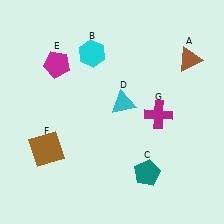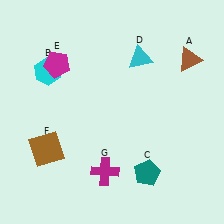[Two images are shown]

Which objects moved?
The objects that moved are: the cyan hexagon (B), the cyan triangle (D), the magenta cross (G).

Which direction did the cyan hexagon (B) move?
The cyan hexagon (B) moved left.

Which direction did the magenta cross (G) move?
The magenta cross (G) moved down.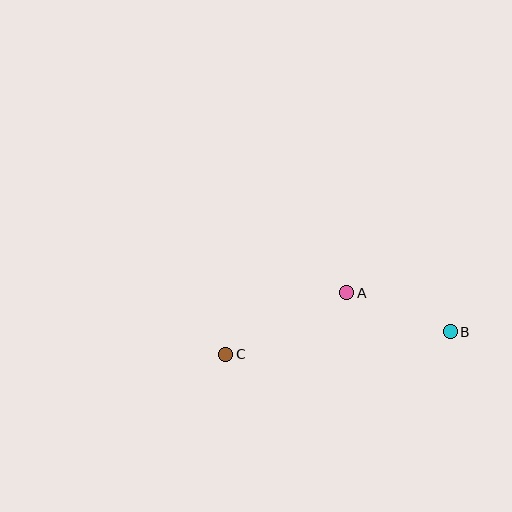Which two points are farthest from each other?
Points B and C are farthest from each other.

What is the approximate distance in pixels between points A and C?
The distance between A and C is approximately 136 pixels.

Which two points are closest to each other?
Points A and B are closest to each other.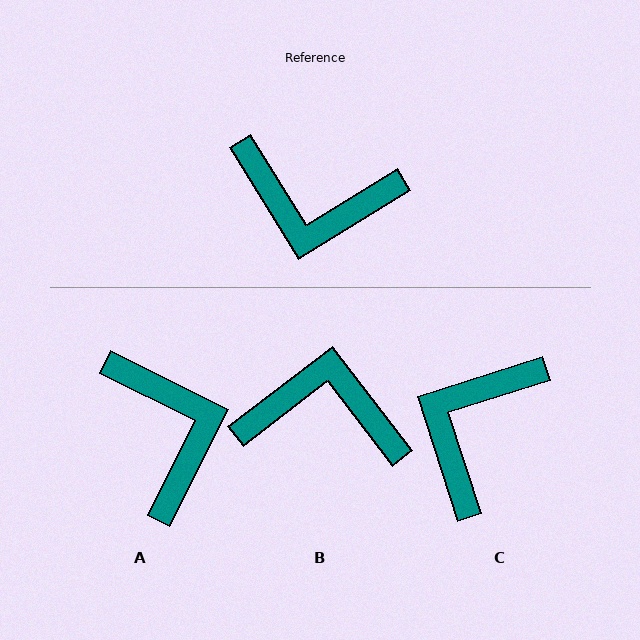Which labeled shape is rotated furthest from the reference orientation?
B, about 174 degrees away.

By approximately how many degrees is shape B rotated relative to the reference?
Approximately 174 degrees clockwise.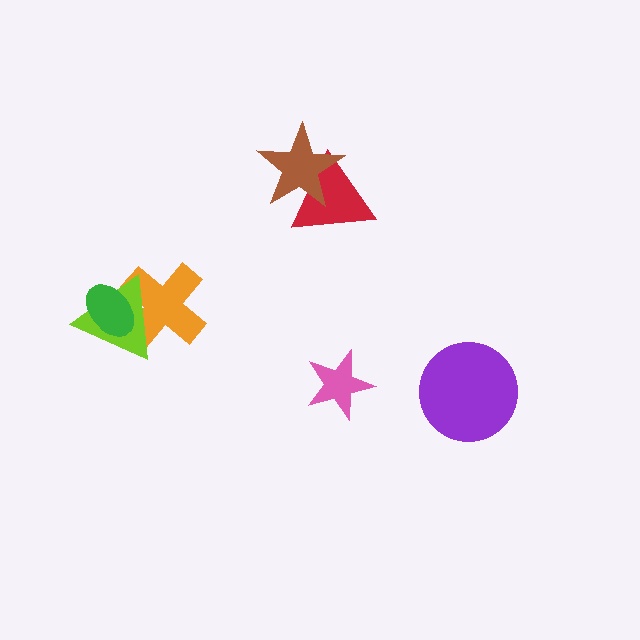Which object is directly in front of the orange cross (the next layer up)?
The lime triangle is directly in front of the orange cross.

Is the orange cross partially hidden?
Yes, it is partially covered by another shape.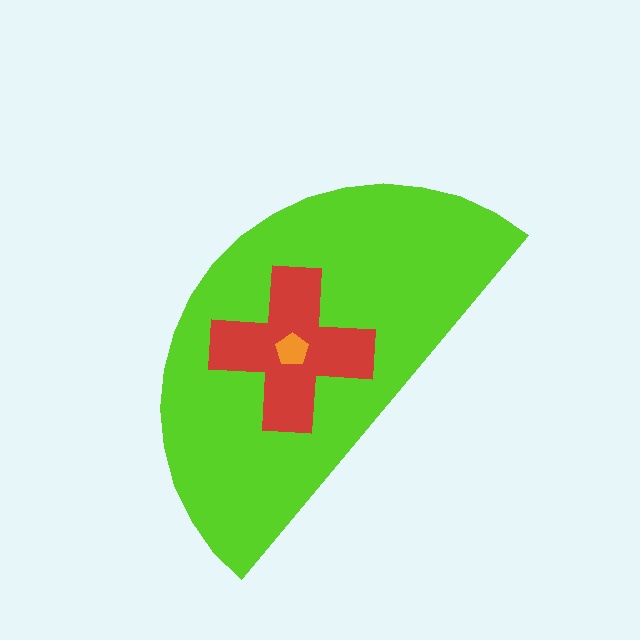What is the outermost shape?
The lime semicircle.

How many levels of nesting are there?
3.